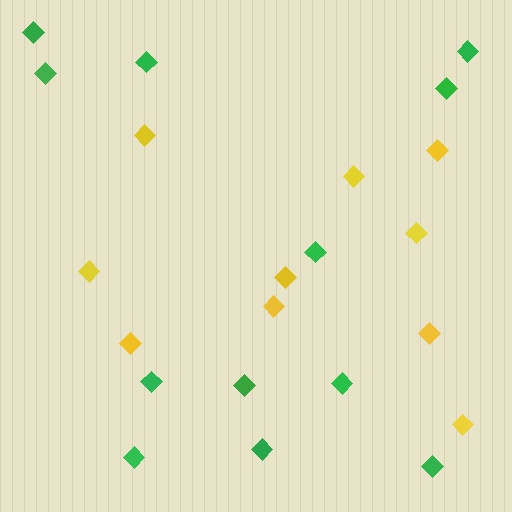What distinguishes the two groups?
There are 2 groups: one group of green diamonds (12) and one group of yellow diamonds (10).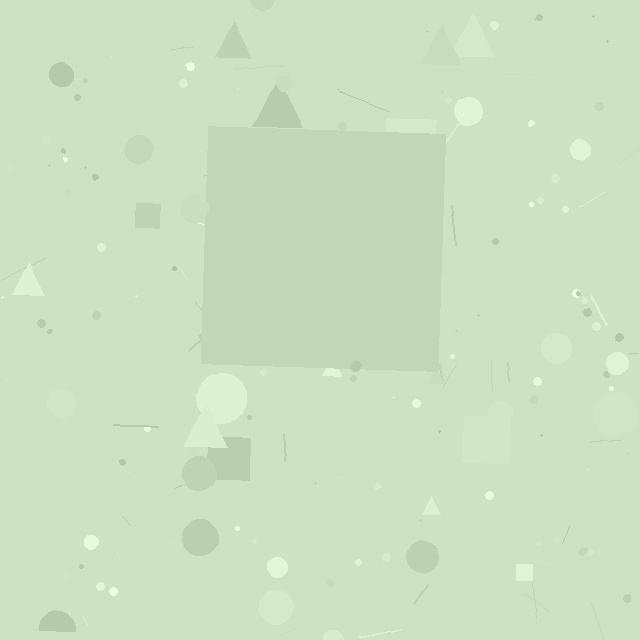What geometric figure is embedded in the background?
A square is embedded in the background.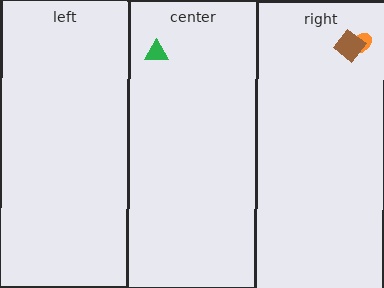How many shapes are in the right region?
2.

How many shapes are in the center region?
1.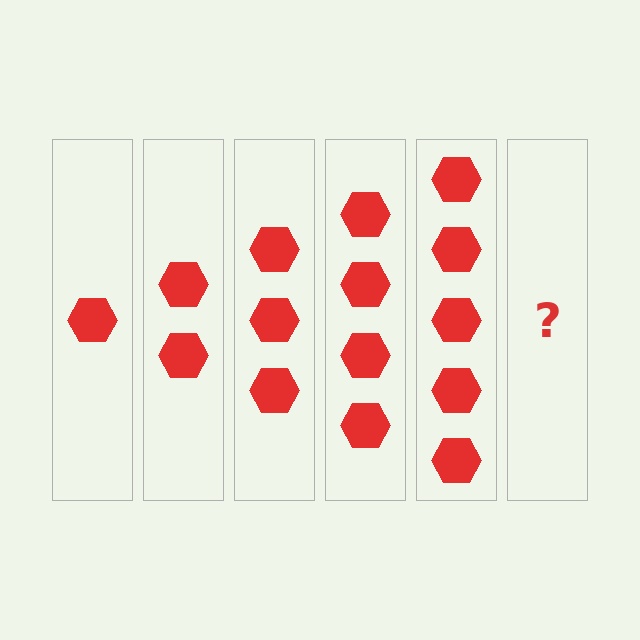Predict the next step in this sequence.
The next step is 6 hexagons.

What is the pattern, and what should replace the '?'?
The pattern is that each step adds one more hexagon. The '?' should be 6 hexagons.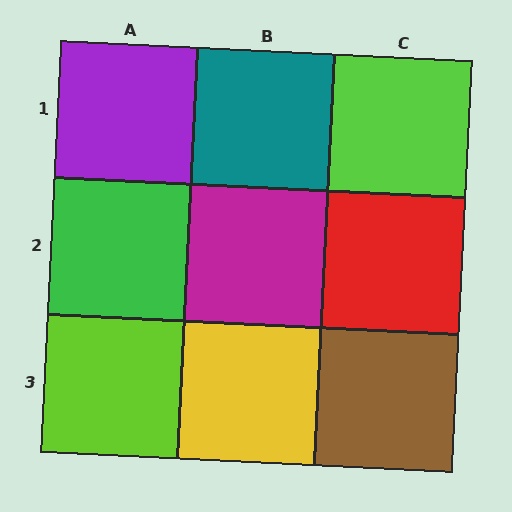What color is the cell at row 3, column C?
Brown.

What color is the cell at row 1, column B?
Teal.